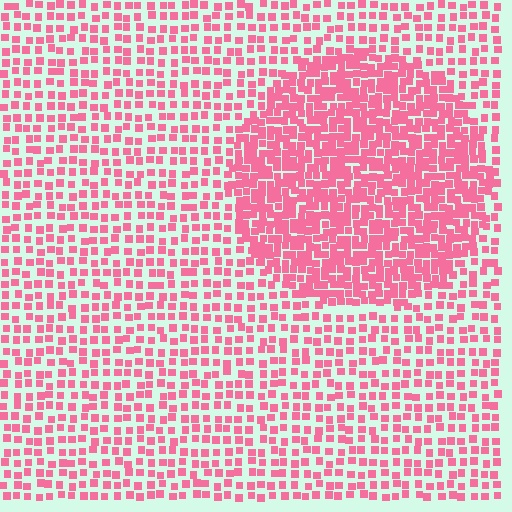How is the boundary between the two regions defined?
The boundary is defined by a change in element density (approximately 2.0x ratio). All elements are the same color, size, and shape.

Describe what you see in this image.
The image contains small pink elements arranged at two different densities. A circle-shaped region is visible where the elements are more densely packed than the surrounding area.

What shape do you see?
I see a circle.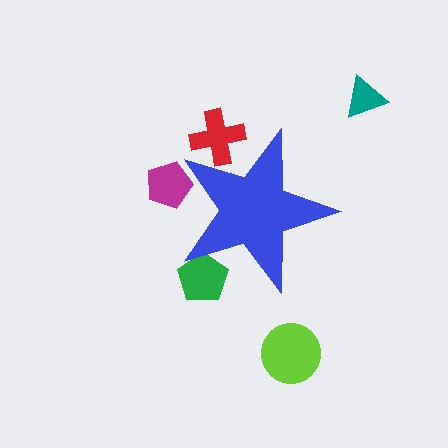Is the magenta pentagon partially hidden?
Yes, the magenta pentagon is partially hidden behind the blue star.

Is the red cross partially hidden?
Yes, the red cross is partially hidden behind the blue star.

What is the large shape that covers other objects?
A blue star.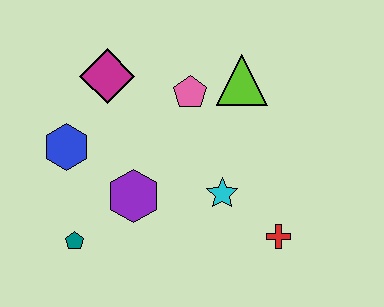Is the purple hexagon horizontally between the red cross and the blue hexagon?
Yes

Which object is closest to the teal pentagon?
The purple hexagon is closest to the teal pentagon.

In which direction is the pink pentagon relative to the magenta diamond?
The pink pentagon is to the right of the magenta diamond.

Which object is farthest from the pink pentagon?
The teal pentagon is farthest from the pink pentagon.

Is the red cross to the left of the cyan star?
No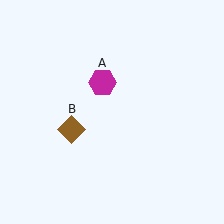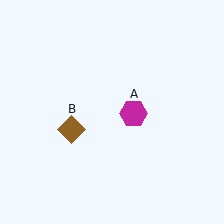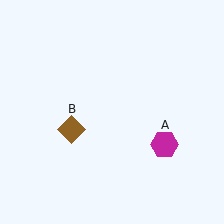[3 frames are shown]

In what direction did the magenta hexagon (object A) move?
The magenta hexagon (object A) moved down and to the right.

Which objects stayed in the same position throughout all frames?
Brown diamond (object B) remained stationary.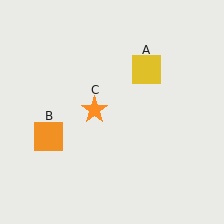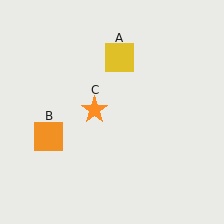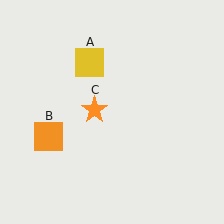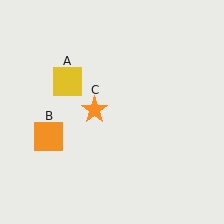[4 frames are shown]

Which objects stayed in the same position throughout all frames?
Orange square (object B) and orange star (object C) remained stationary.